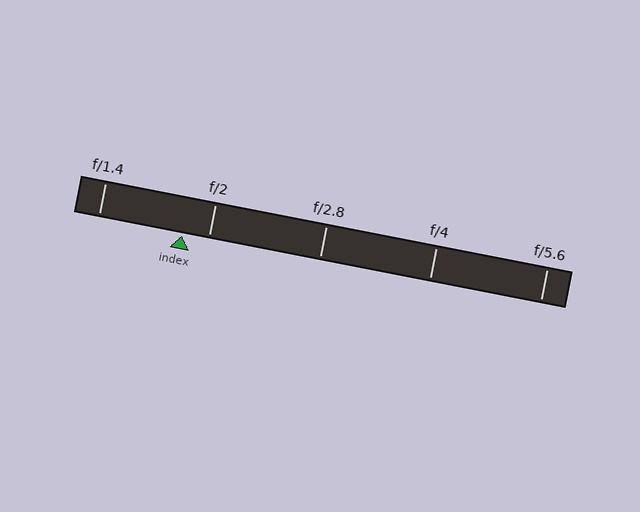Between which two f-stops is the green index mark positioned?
The index mark is between f/1.4 and f/2.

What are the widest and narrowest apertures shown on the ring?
The widest aperture shown is f/1.4 and the narrowest is f/5.6.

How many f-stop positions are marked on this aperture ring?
There are 5 f-stop positions marked.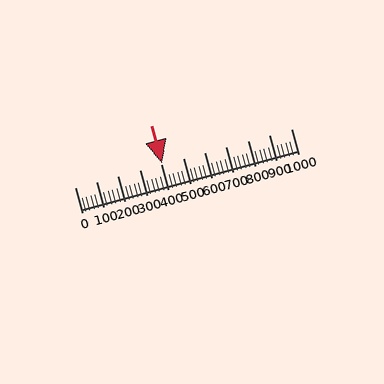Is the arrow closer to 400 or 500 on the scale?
The arrow is closer to 400.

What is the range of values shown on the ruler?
The ruler shows values from 0 to 1000.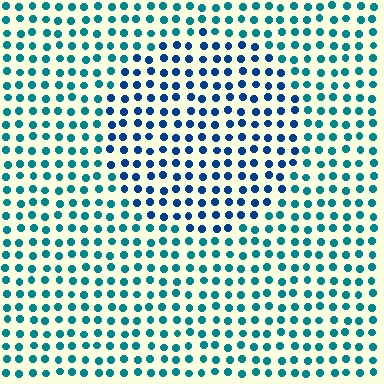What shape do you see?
I see a circle.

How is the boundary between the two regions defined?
The boundary is defined purely by a slight shift in hue (about 32 degrees). Spacing, size, and orientation are identical on both sides.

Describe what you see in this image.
The image is filled with small teal elements in a uniform arrangement. A circle-shaped region is visible where the elements are tinted to a slightly different hue, forming a subtle color boundary.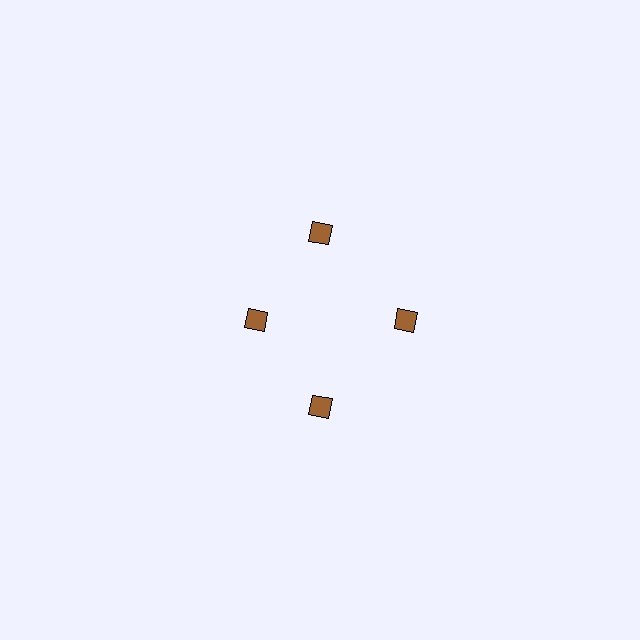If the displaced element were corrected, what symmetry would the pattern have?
It would have 4-fold rotational symmetry — the pattern would map onto itself every 90 degrees.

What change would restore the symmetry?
The symmetry would be restored by moving it outward, back onto the ring so that all 4 diamonds sit at equal angles and equal distance from the center.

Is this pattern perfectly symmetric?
No. The 4 brown diamonds are arranged in a ring, but one element near the 9 o'clock position is pulled inward toward the center, breaking the 4-fold rotational symmetry.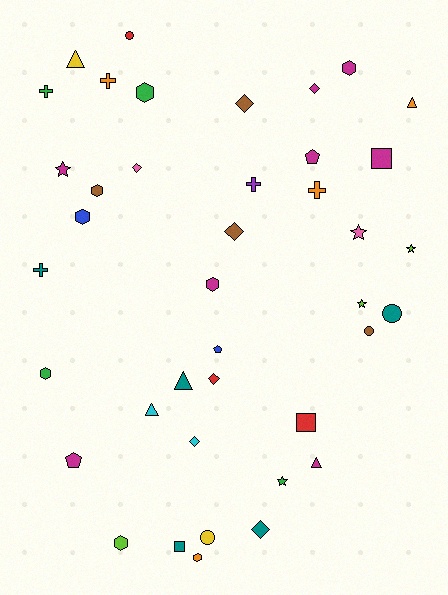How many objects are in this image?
There are 40 objects.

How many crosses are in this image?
There are 5 crosses.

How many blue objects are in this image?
There are 2 blue objects.